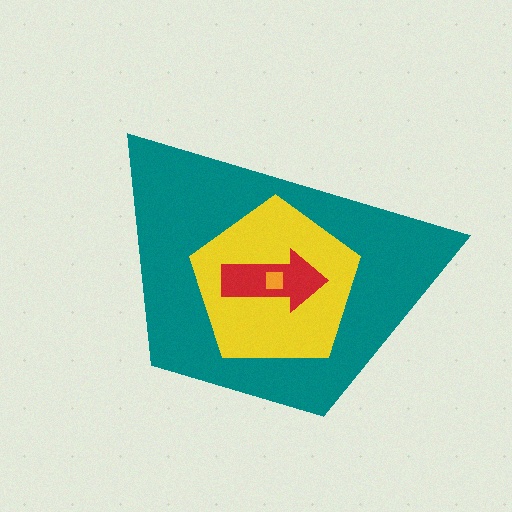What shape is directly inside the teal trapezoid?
The yellow pentagon.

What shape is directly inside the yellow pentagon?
The red arrow.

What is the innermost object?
The orange square.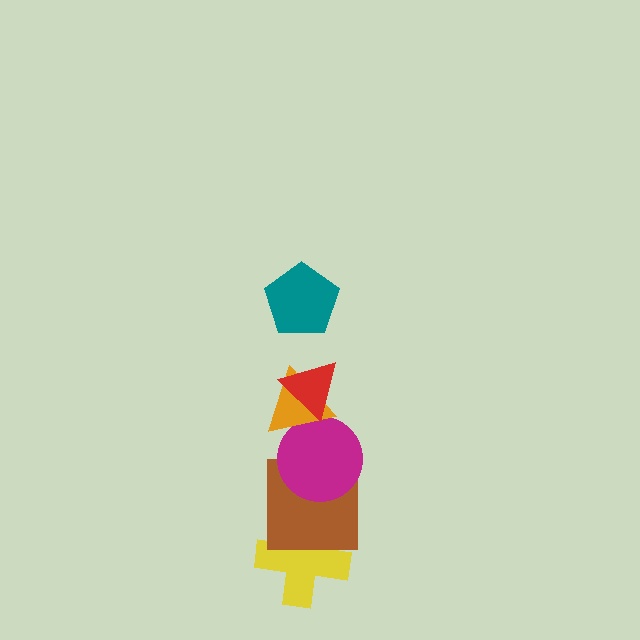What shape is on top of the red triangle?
The teal pentagon is on top of the red triangle.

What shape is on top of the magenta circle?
The orange triangle is on top of the magenta circle.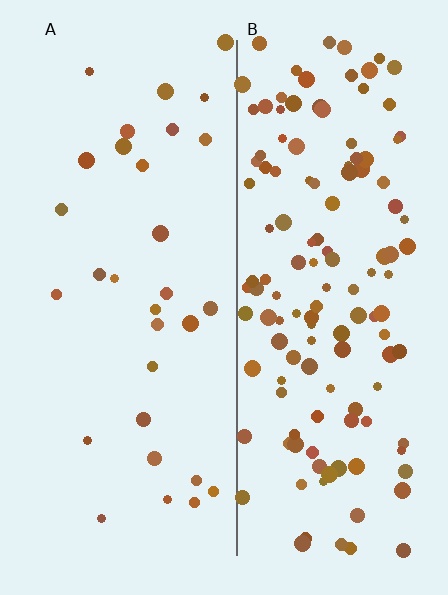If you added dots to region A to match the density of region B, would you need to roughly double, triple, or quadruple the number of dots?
Approximately quadruple.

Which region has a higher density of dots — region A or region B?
B (the right).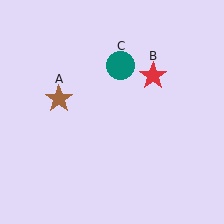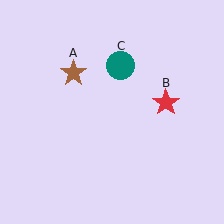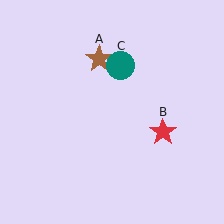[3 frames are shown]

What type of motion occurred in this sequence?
The brown star (object A), red star (object B) rotated clockwise around the center of the scene.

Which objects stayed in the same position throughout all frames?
Teal circle (object C) remained stationary.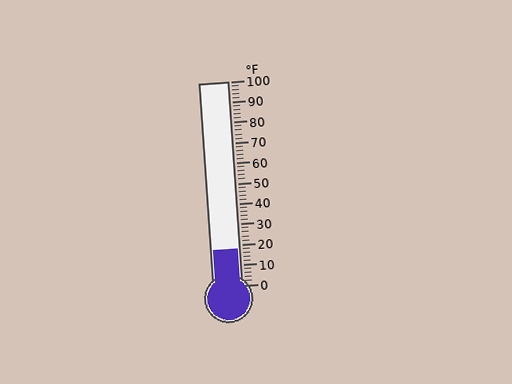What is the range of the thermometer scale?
The thermometer scale ranges from 0°F to 100°F.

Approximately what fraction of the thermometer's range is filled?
The thermometer is filled to approximately 20% of its range.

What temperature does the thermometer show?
The thermometer shows approximately 18°F.